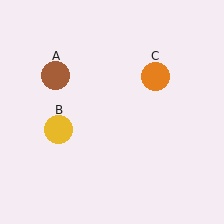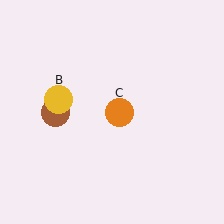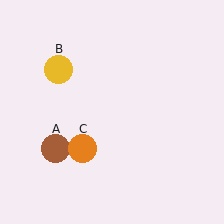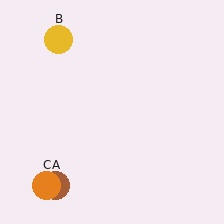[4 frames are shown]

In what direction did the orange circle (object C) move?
The orange circle (object C) moved down and to the left.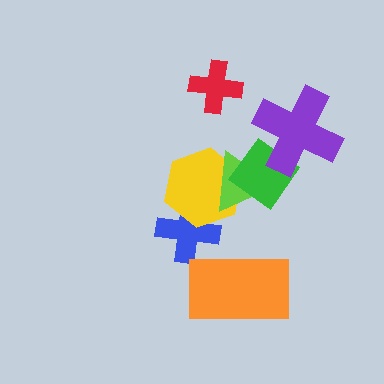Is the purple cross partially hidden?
No, no other shape covers it.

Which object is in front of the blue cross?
The yellow hexagon is in front of the blue cross.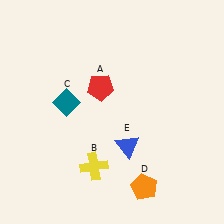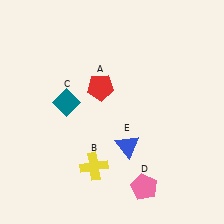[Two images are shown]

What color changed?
The pentagon (D) changed from orange in Image 1 to pink in Image 2.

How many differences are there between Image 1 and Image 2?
There is 1 difference between the two images.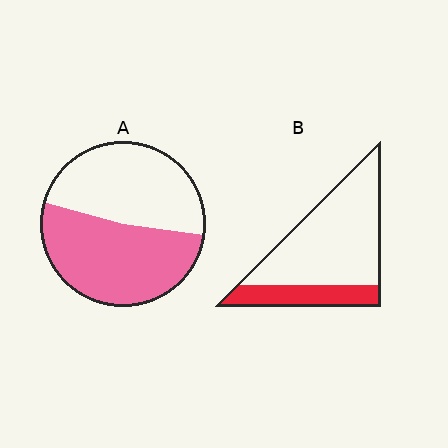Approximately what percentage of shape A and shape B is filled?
A is approximately 50% and B is approximately 25%.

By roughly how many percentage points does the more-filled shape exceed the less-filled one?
By roughly 25 percentage points (A over B).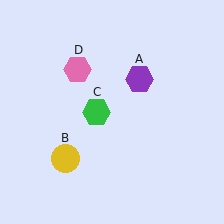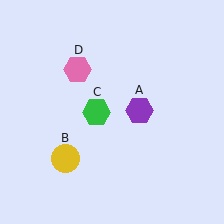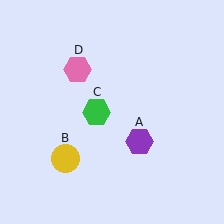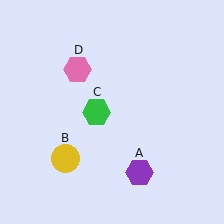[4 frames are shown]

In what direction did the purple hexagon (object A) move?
The purple hexagon (object A) moved down.